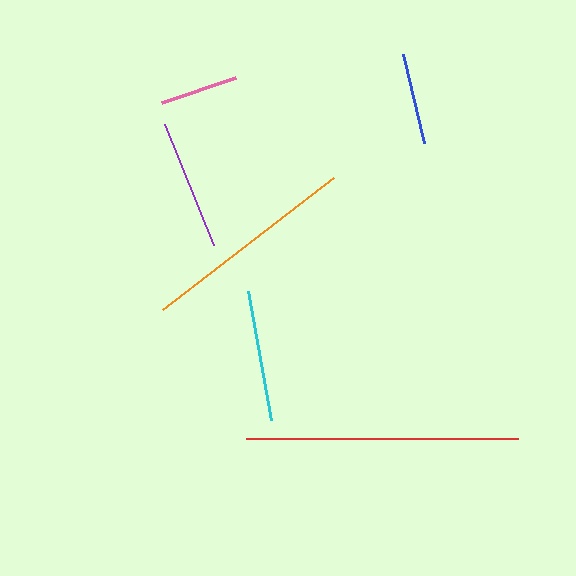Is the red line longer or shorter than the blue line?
The red line is longer than the blue line.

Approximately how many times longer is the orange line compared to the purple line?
The orange line is approximately 1.7 times the length of the purple line.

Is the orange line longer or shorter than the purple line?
The orange line is longer than the purple line.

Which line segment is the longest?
The red line is the longest at approximately 271 pixels.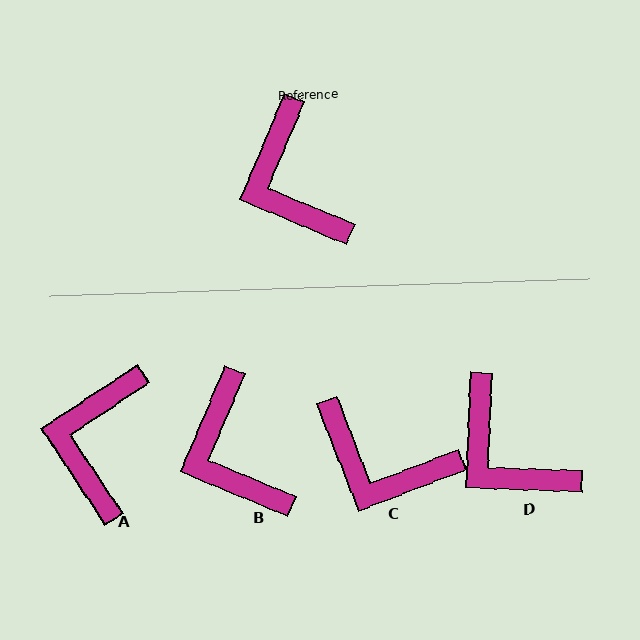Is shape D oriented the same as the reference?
No, it is off by about 20 degrees.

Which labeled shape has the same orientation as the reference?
B.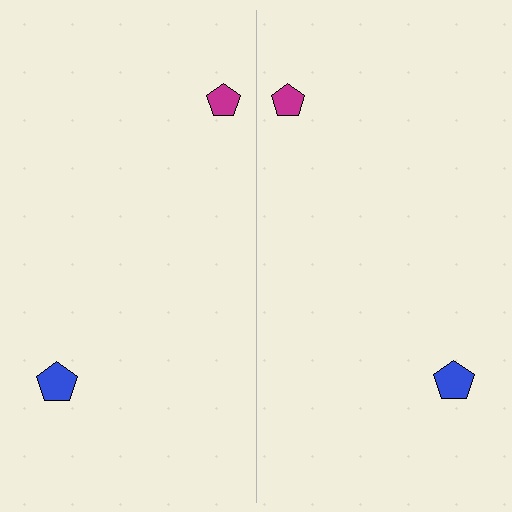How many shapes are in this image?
There are 4 shapes in this image.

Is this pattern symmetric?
Yes, this pattern has bilateral (reflection) symmetry.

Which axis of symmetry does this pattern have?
The pattern has a vertical axis of symmetry running through the center of the image.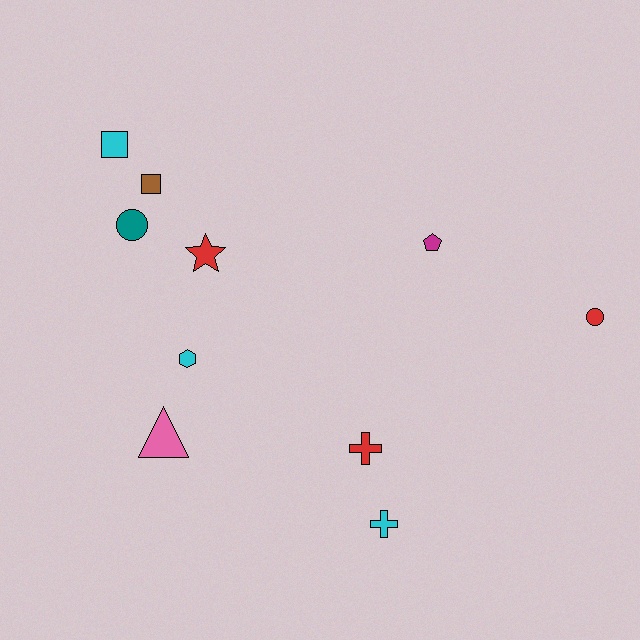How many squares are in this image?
There are 2 squares.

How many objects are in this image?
There are 10 objects.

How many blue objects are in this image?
There are no blue objects.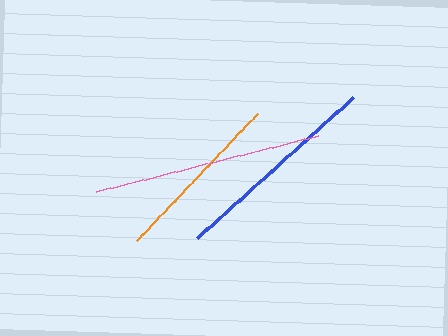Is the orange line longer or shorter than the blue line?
The blue line is longer than the orange line.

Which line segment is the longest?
The pink line is the longest at approximately 229 pixels.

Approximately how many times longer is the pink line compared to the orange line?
The pink line is approximately 1.3 times the length of the orange line.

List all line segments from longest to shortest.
From longest to shortest: pink, blue, orange.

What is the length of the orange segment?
The orange segment is approximately 175 pixels long.